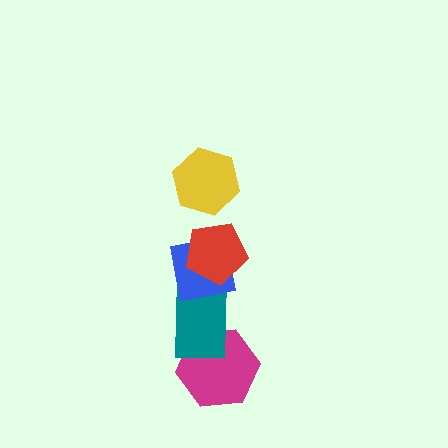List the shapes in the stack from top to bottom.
From top to bottom: the yellow hexagon, the red pentagon, the blue square, the teal rectangle, the magenta hexagon.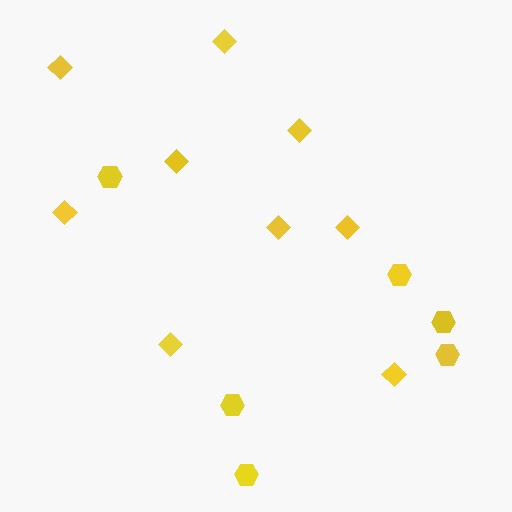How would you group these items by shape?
There are 2 groups: one group of hexagons (6) and one group of diamonds (9).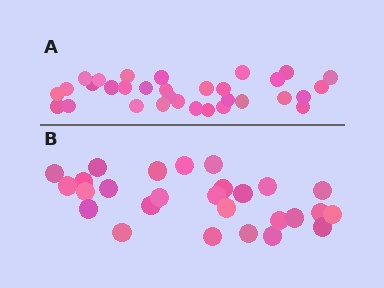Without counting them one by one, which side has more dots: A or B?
Region A (the top region) has more dots.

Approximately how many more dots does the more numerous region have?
Region A has about 5 more dots than region B.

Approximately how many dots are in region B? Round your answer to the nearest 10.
About 30 dots. (The exact count is 27, which rounds to 30.)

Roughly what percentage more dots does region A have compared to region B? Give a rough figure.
About 20% more.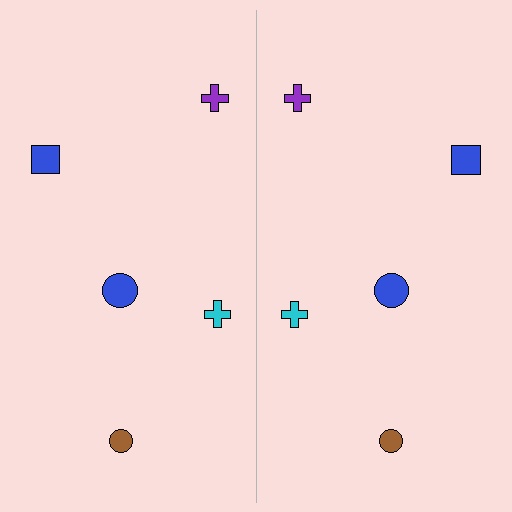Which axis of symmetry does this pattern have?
The pattern has a vertical axis of symmetry running through the center of the image.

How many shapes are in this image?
There are 10 shapes in this image.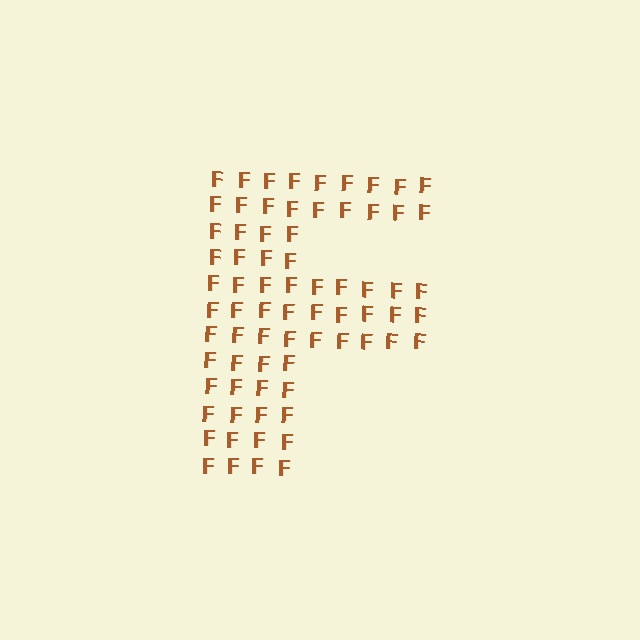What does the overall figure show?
The overall figure shows the letter F.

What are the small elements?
The small elements are letter F's.